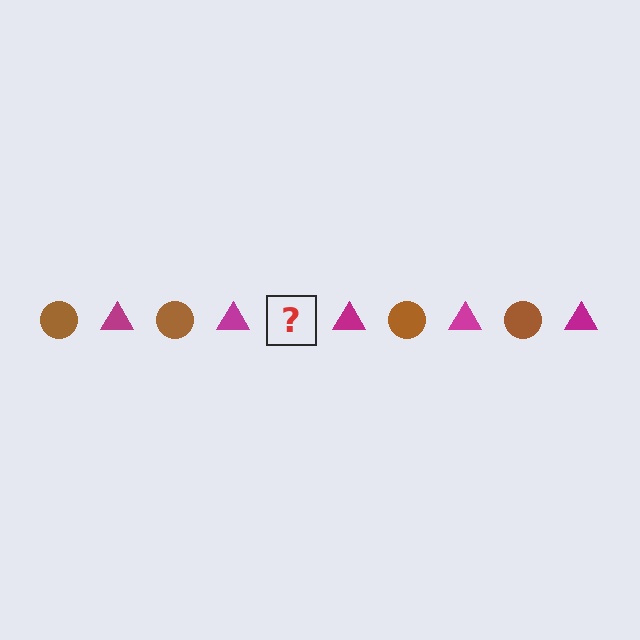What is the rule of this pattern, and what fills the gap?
The rule is that the pattern alternates between brown circle and magenta triangle. The gap should be filled with a brown circle.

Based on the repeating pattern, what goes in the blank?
The blank should be a brown circle.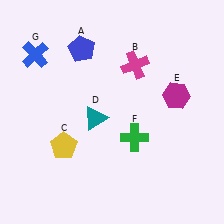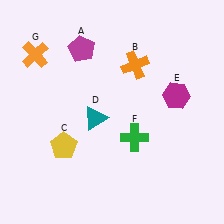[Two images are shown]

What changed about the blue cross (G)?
In Image 1, G is blue. In Image 2, it changed to orange.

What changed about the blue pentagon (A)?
In Image 1, A is blue. In Image 2, it changed to magenta.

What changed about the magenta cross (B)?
In Image 1, B is magenta. In Image 2, it changed to orange.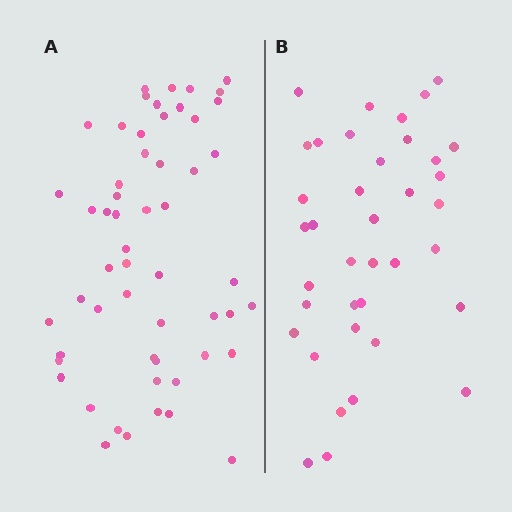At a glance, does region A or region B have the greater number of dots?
Region A (the left region) has more dots.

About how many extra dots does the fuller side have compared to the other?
Region A has approximately 15 more dots than region B.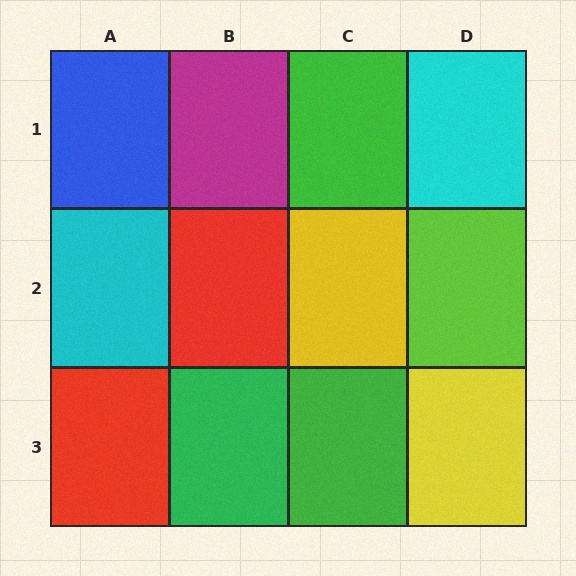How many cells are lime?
1 cell is lime.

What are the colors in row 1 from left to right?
Blue, magenta, green, cyan.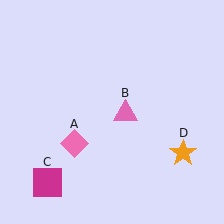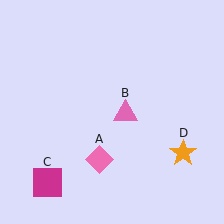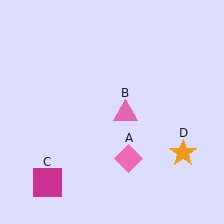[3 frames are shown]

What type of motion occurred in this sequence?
The pink diamond (object A) rotated counterclockwise around the center of the scene.